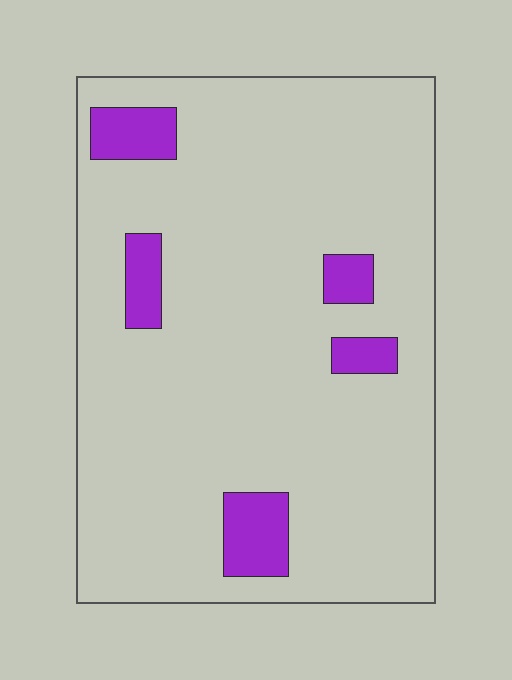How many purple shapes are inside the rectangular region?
5.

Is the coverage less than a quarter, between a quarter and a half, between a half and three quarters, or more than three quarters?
Less than a quarter.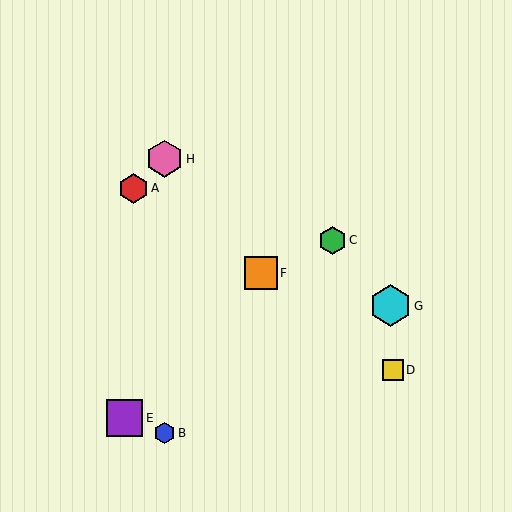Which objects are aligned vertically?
Objects B, H are aligned vertically.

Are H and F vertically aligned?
No, H is at x≈164 and F is at x≈261.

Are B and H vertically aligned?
Yes, both are at x≈164.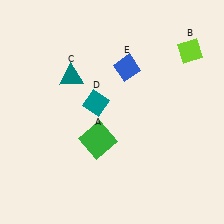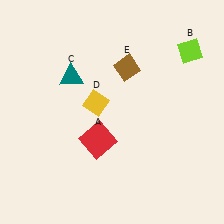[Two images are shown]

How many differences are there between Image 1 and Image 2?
There are 3 differences between the two images.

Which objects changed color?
A changed from green to red. D changed from teal to yellow. E changed from blue to brown.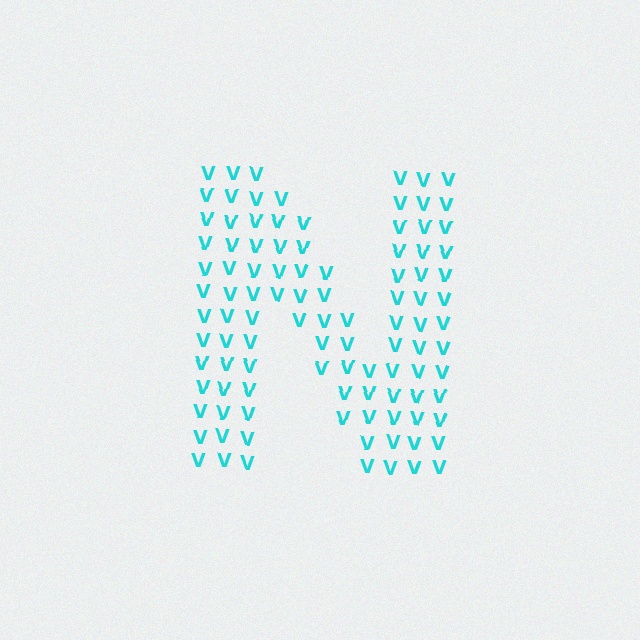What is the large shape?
The large shape is the letter N.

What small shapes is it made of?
It is made of small letter V's.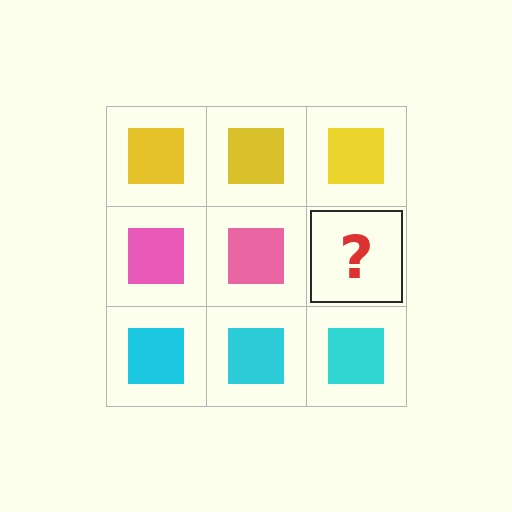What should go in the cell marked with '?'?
The missing cell should contain a pink square.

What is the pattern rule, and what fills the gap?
The rule is that each row has a consistent color. The gap should be filled with a pink square.